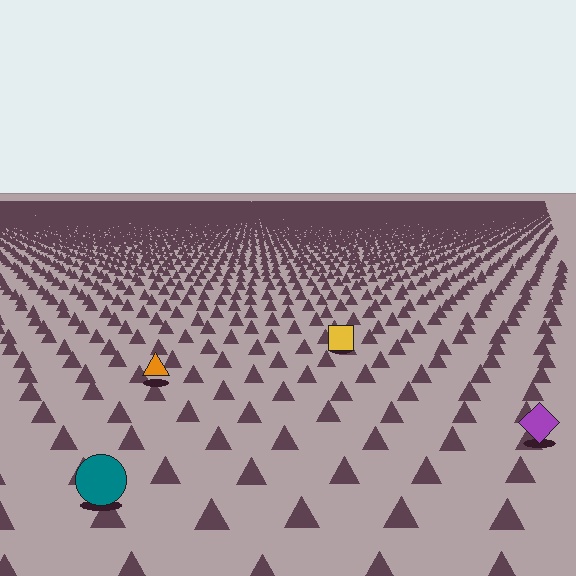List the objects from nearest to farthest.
From nearest to farthest: the teal circle, the purple diamond, the orange triangle, the yellow square.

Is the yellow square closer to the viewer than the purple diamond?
No. The purple diamond is closer — you can tell from the texture gradient: the ground texture is coarser near it.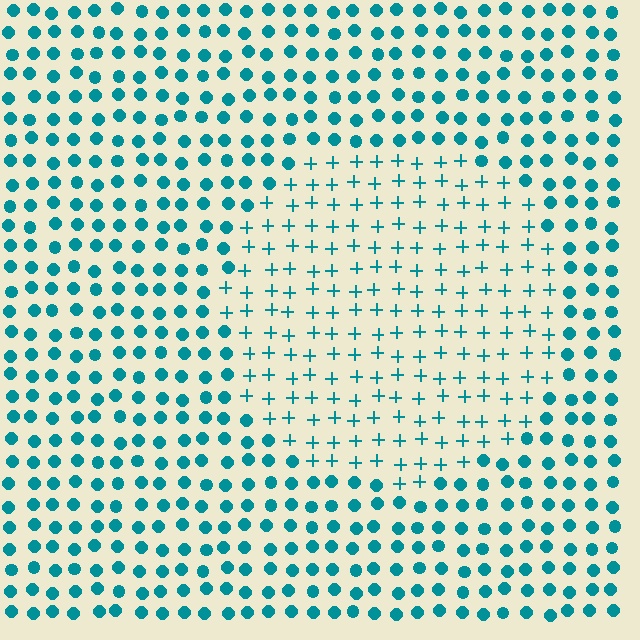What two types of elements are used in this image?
The image uses plus signs inside the circle region and circles outside it.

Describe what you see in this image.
The image is filled with small teal elements arranged in a uniform grid. A circle-shaped region contains plus signs, while the surrounding area contains circles. The boundary is defined purely by the change in element shape.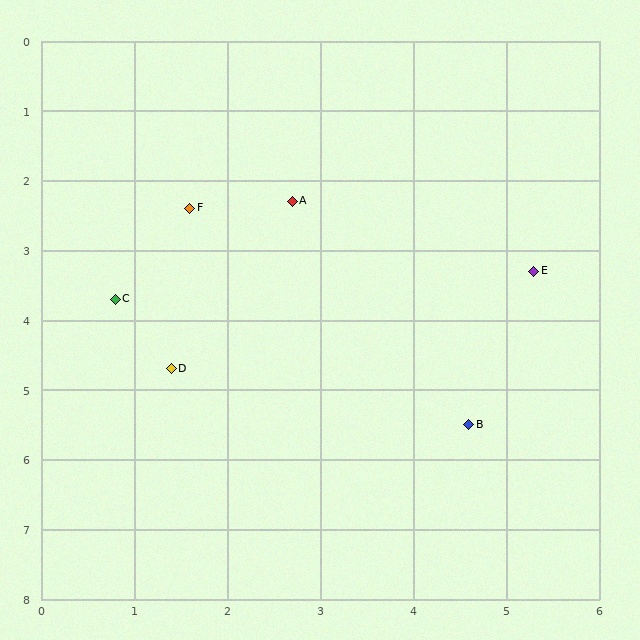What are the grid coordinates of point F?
Point F is at approximately (1.6, 2.4).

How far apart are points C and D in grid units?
Points C and D are about 1.2 grid units apart.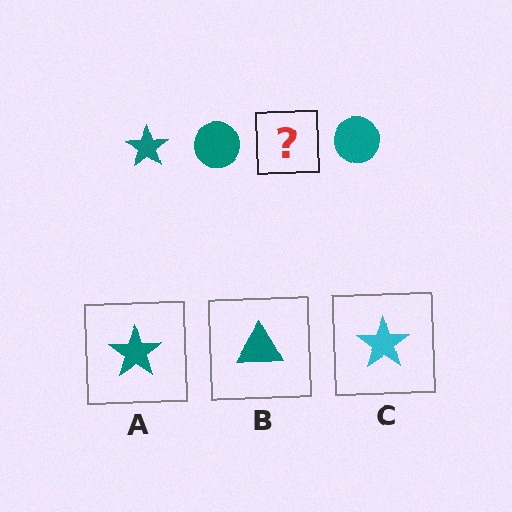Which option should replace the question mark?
Option A.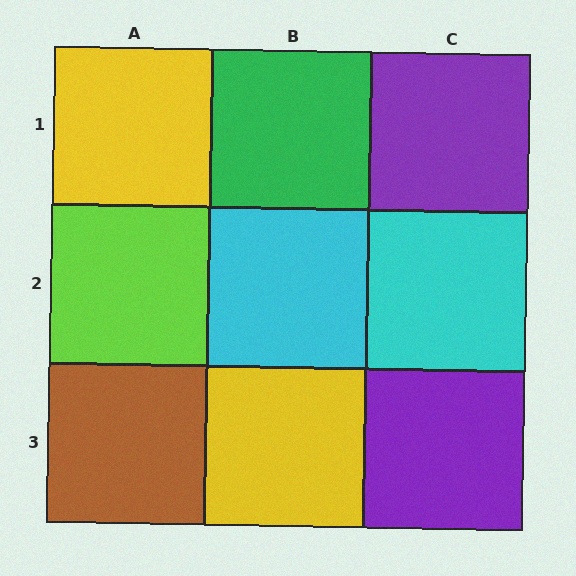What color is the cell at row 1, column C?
Purple.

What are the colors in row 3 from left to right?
Brown, yellow, purple.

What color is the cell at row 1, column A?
Yellow.